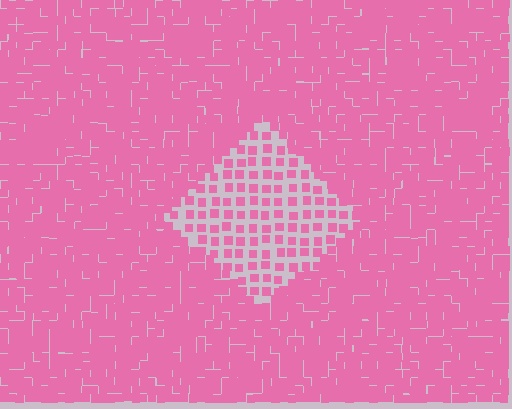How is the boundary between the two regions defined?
The boundary is defined by a change in element density (approximately 2.5x ratio). All elements are the same color, size, and shape.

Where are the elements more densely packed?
The elements are more densely packed outside the diamond boundary.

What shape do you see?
I see a diamond.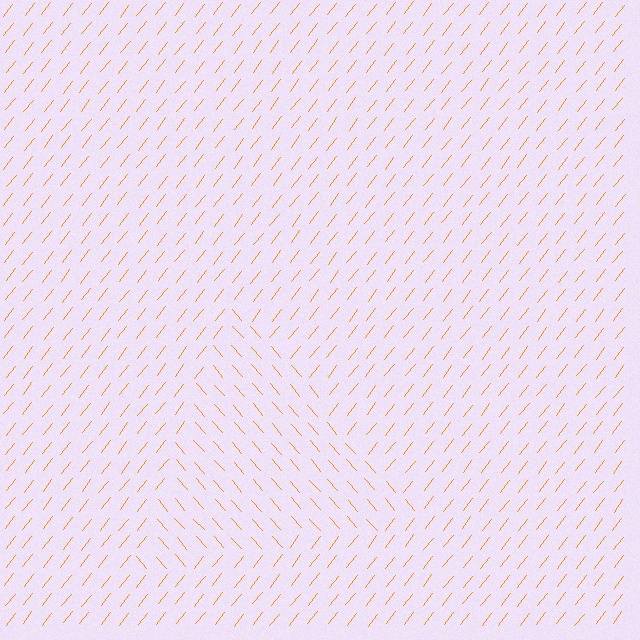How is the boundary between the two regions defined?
The boundary is defined purely by a change in line orientation (approximately 80 degrees difference). All lines are the same color and thickness.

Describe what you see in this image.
The image is filled with small orange line segments. A triangle region in the image has lines oriented differently from the surrounding lines, creating a visible texture boundary.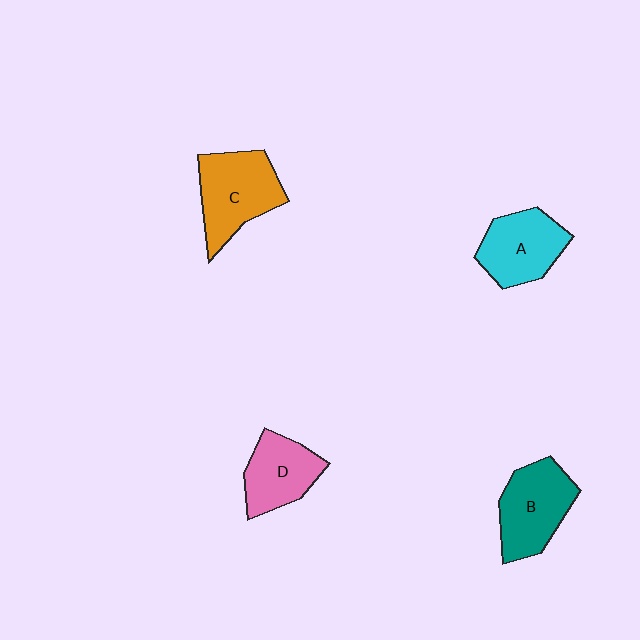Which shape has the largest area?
Shape C (orange).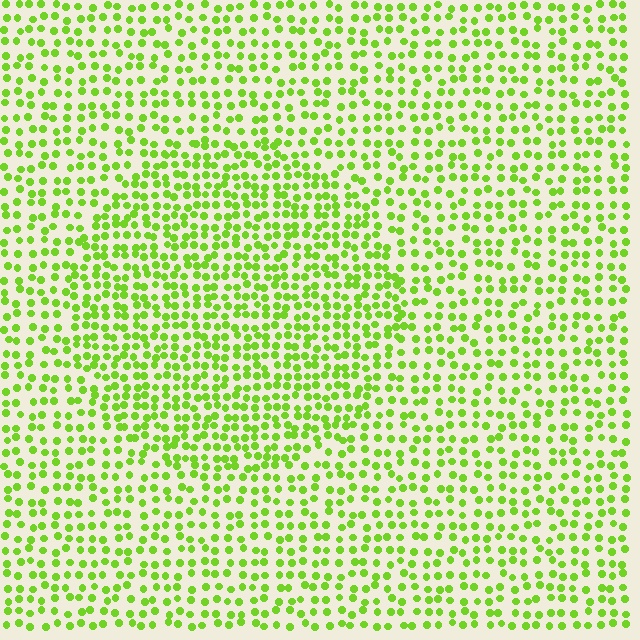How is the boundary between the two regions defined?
The boundary is defined by a change in element density (approximately 1.5x ratio). All elements are the same color, size, and shape.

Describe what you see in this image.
The image contains small lime elements arranged at two different densities. A circle-shaped region is visible where the elements are more densely packed than the surrounding area.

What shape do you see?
I see a circle.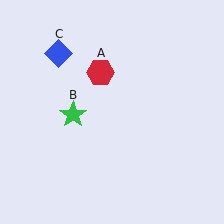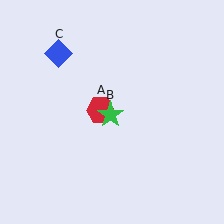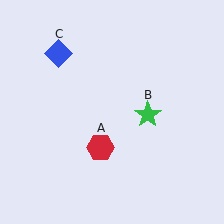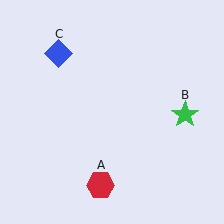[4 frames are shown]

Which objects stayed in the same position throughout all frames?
Blue diamond (object C) remained stationary.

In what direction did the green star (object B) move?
The green star (object B) moved right.